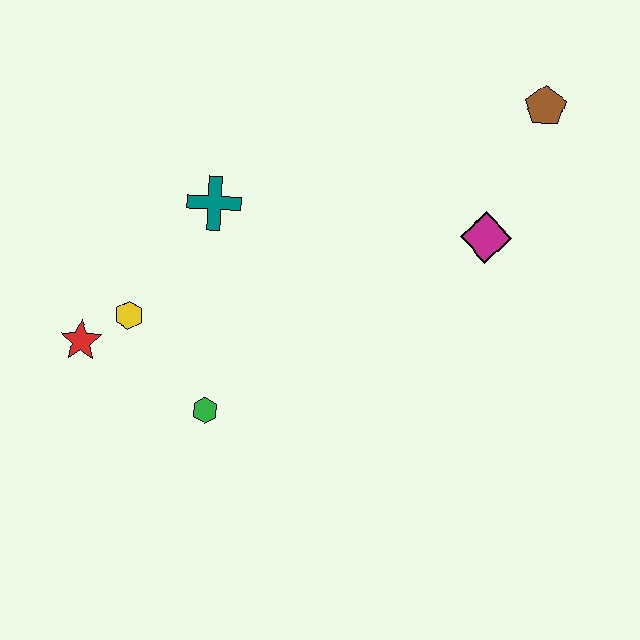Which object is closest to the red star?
The yellow hexagon is closest to the red star.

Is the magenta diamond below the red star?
No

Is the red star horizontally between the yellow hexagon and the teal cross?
No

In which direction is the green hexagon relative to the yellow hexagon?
The green hexagon is below the yellow hexagon.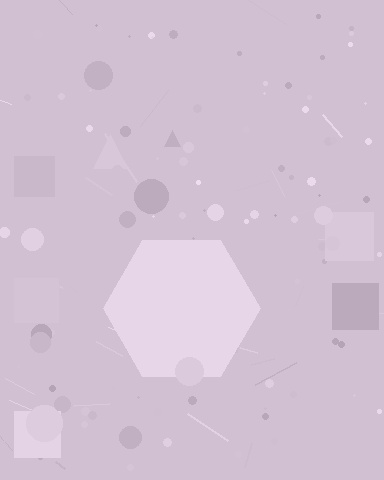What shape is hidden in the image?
A hexagon is hidden in the image.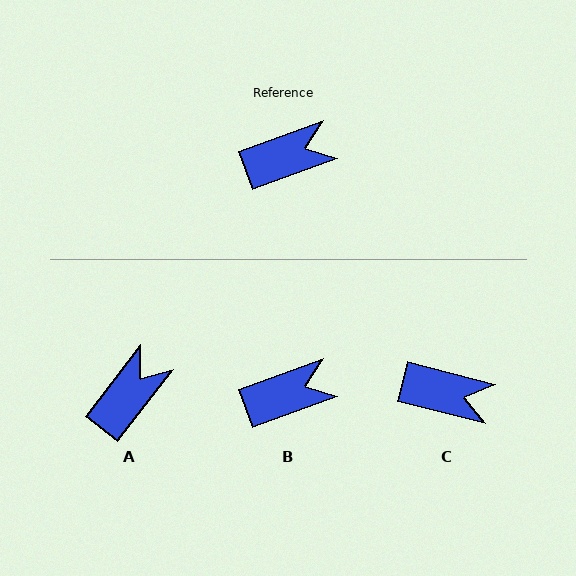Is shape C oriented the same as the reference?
No, it is off by about 34 degrees.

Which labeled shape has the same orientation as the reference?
B.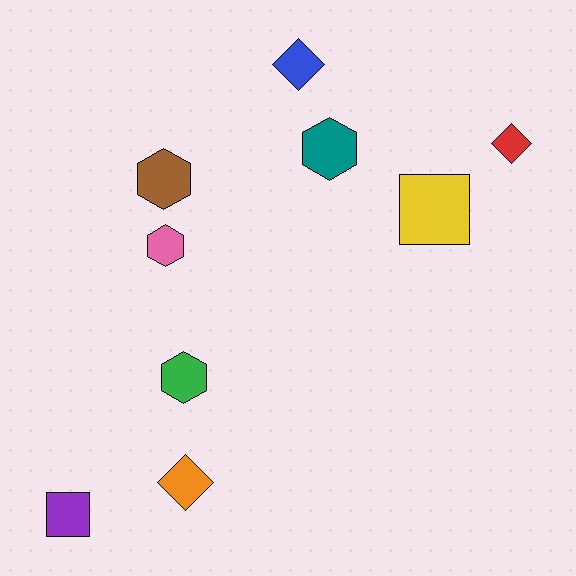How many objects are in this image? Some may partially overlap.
There are 9 objects.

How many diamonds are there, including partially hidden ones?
There are 3 diamonds.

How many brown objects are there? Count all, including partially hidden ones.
There is 1 brown object.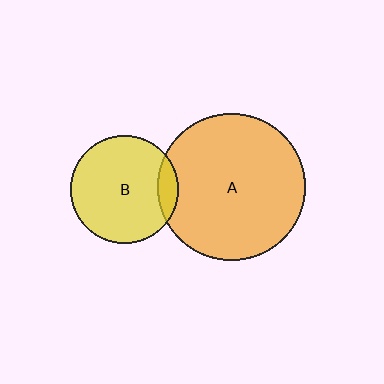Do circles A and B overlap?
Yes.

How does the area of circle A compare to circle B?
Approximately 1.9 times.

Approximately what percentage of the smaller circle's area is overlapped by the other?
Approximately 10%.